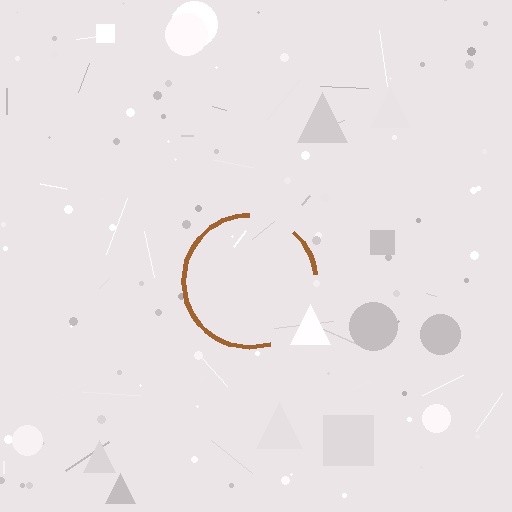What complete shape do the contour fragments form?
The contour fragments form a circle.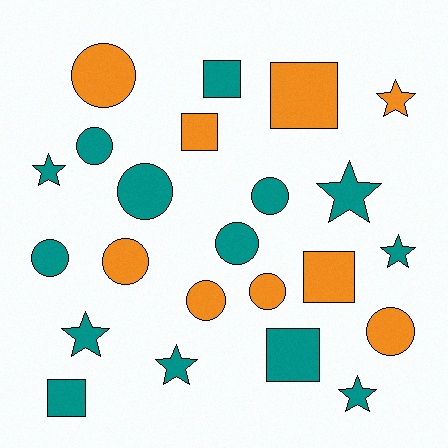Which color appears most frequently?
Teal, with 14 objects.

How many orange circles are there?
There are 5 orange circles.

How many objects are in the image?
There are 23 objects.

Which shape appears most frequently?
Circle, with 10 objects.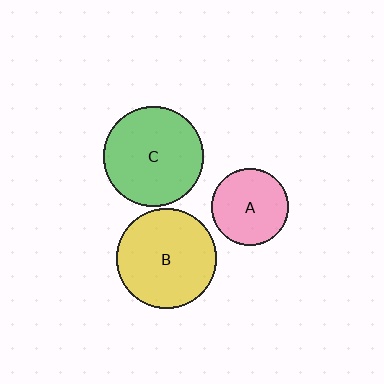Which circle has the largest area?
Circle C (green).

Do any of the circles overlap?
No, none of the circles overlap.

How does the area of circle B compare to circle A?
Approximately 1.7 times.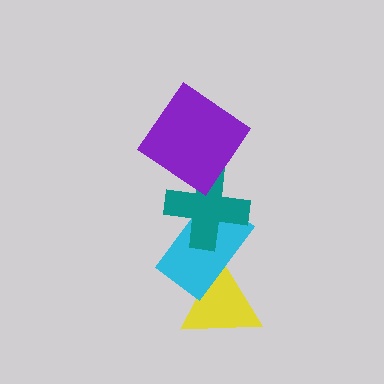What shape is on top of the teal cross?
The purple diamond is on top of the teal cross.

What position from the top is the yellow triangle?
The yellow triangle is 4th from the top.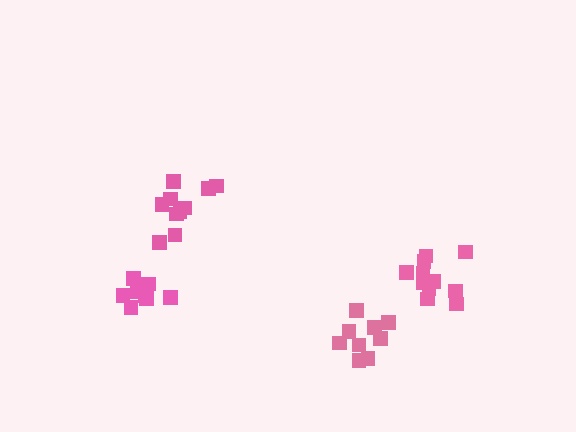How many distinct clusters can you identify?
There are 4 distinct clusters.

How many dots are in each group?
Group 1: 8 dots, Group 2: 11 dots, Group 3: 10 dots, Group 4: 9 dots (38 total).